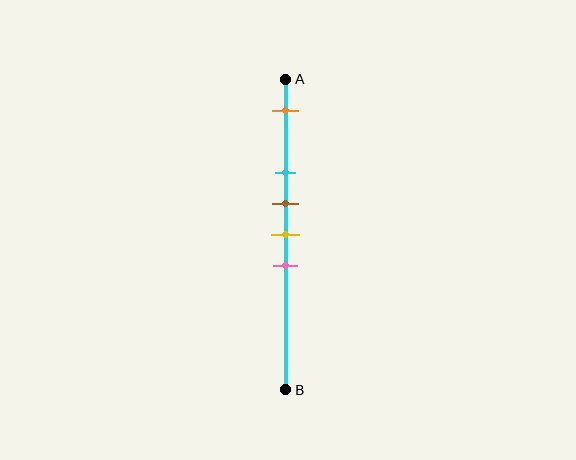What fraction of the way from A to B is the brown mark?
The brown mark is approximately 40% (0.4) of the way from A to B.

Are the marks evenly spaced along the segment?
No, the marks are not evenly spaced.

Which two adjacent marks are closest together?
The brown and yellow marks are the closest adjacent pair.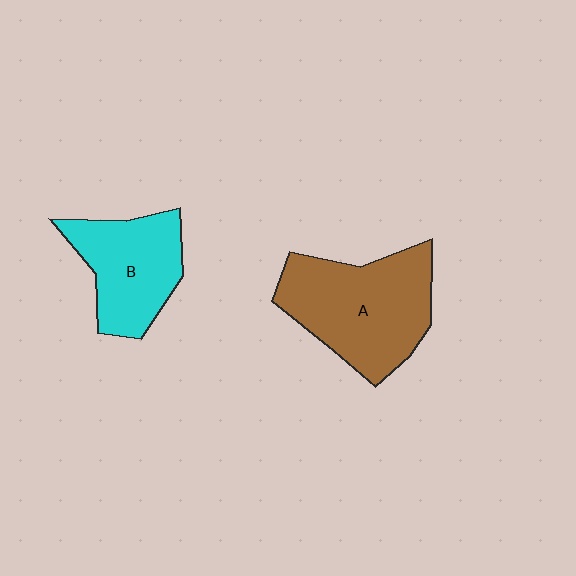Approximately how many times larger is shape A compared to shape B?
Approximately 1.4 times.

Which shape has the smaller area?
Shape B (cyan).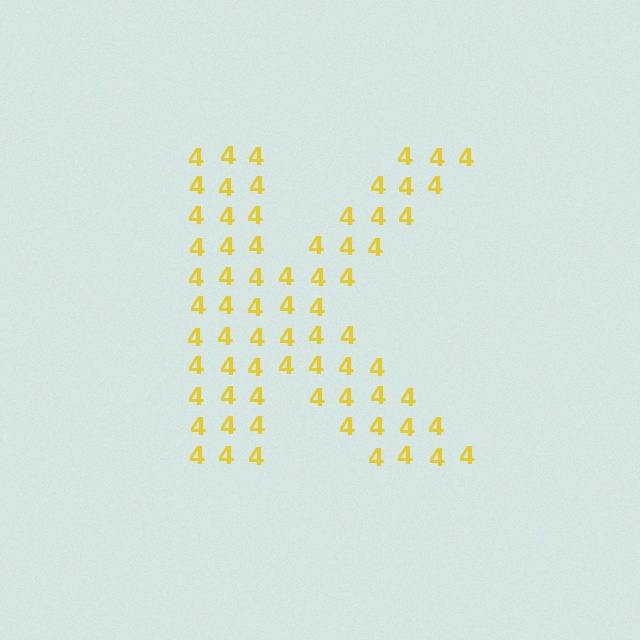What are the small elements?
The small elements are digit 4's.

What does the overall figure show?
The overall figure shows the letter K.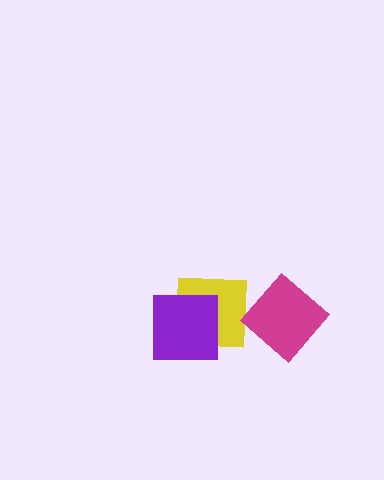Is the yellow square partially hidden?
Yes, it is partially covered by another shape.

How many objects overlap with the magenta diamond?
1 object overlaps with the magenta diamond.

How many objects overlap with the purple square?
1 object overlaps with the purple square.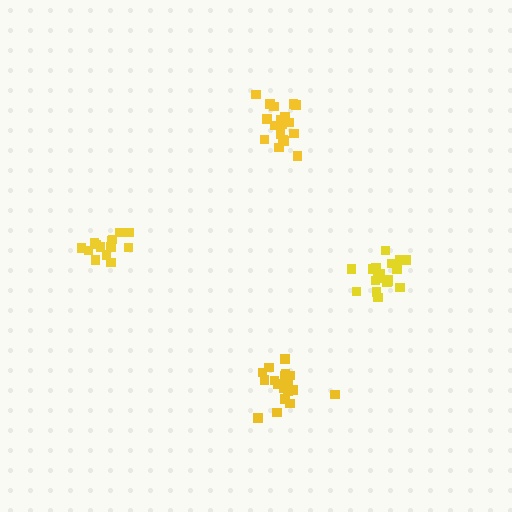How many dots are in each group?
Group 1: 20 dots, Group 2: 18 dots, Group 3: 15 dots, Group 4: 18 dots (71 total).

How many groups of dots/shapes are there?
There are 4 groups.